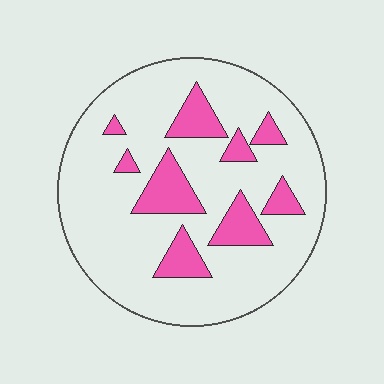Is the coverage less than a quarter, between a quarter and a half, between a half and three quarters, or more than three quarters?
Less than a quarter.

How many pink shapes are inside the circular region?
9.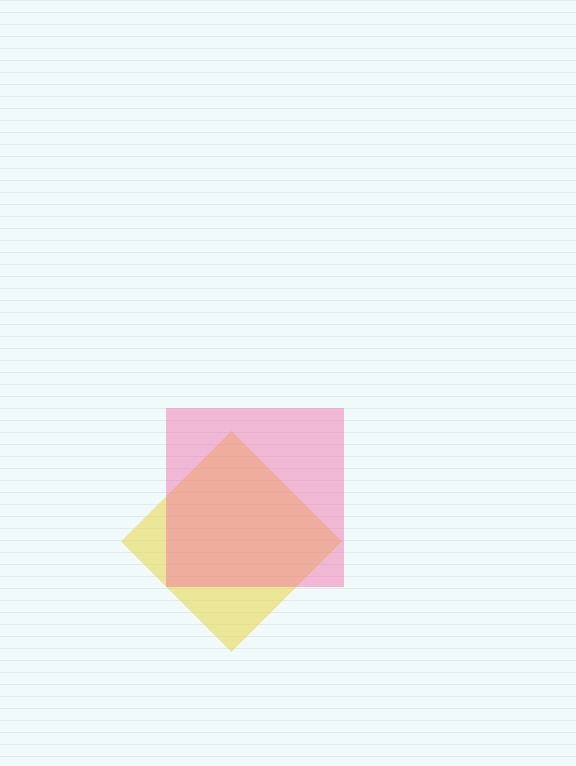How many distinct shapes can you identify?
There are 2 distinct shapes: a yellow diamond, a pink square.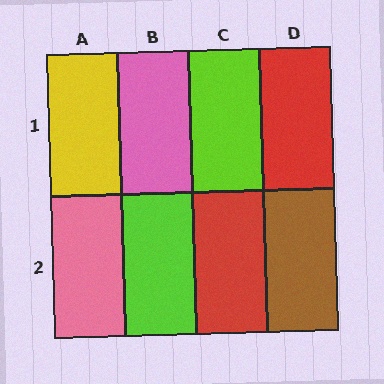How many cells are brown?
1 cell is brown.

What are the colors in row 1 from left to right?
Yellow, pink, lime, red.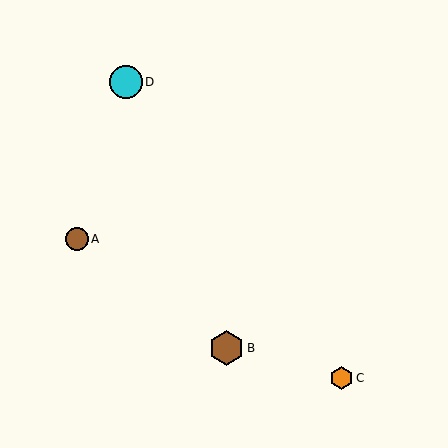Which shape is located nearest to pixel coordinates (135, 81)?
The cyan circle (labeled D) at (126, 82) is nearest to that location.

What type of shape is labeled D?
Shape D is a cyan circle.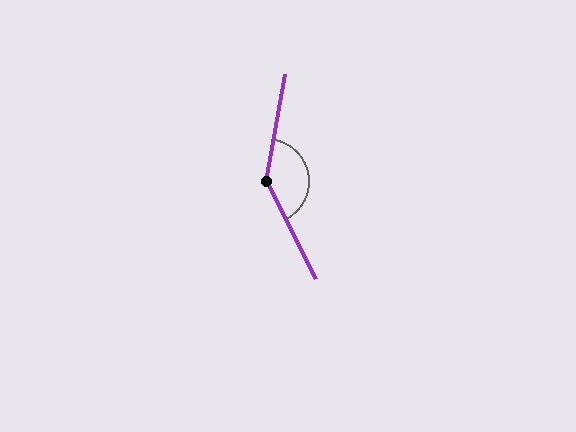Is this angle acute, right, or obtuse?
It is obtuse.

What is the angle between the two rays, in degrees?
Approximately 143 degrees.